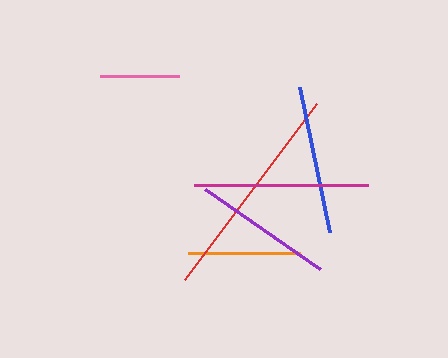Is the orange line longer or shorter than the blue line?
The blue line is longer than the orange line.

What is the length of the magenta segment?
The magenta segment is approximately 174 pixels long.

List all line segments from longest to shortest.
From longest to shortest: red, magenta, blue, purple, orange, pink.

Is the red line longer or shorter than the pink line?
The red line is longer than the pink line.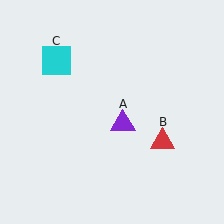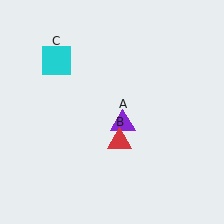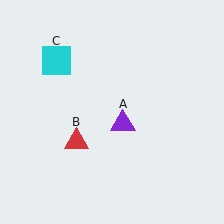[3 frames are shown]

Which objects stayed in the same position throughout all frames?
Purple triangle (object A) and cyan square (object C) remained stationary.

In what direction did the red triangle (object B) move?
The red triangle (object B) moved left.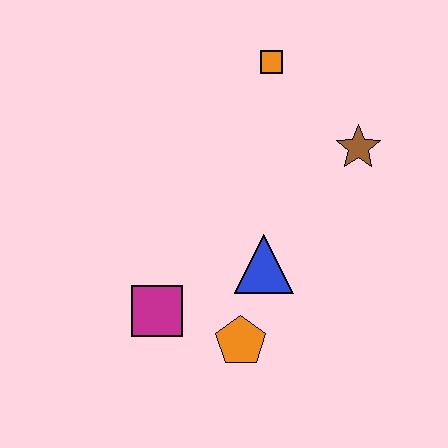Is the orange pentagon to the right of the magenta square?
Yes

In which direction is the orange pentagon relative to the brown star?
The orange pentagon is below the brown star.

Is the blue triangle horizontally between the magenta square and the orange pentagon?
No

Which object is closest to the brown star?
The orange square is closest to the brown star.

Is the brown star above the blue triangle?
Yes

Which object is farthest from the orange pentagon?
The orange square is farthest from the orange pentagon.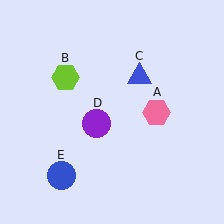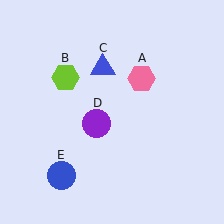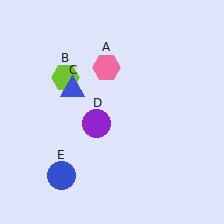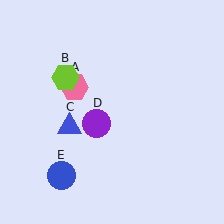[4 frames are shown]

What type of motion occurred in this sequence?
The pink hexagon (object A), blue triangle (object C) rotated counterclockwise around the center of the scene.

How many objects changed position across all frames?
2 objects changed position: pink hexagon (object A), blue triangle (object C).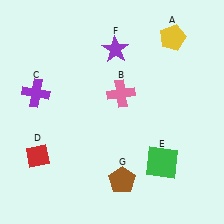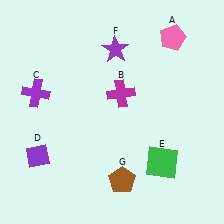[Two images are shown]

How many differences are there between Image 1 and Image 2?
There are 3 differences between the two images.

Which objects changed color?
A changed from yellow to pink. B changed from pink to magenta. D changed from red to purple.